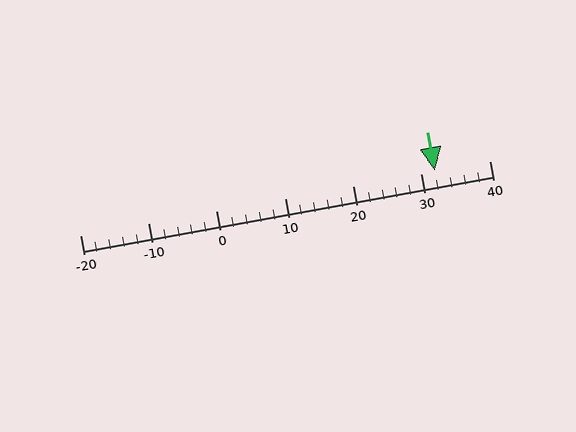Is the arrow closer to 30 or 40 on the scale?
The arrow is closer to 30.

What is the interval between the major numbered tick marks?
The major tick marks are spaced 10 units apart.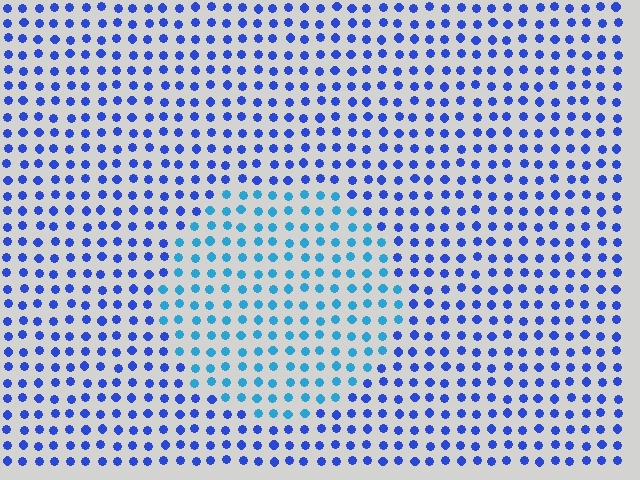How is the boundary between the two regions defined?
The boundary is defined purely by a slight shift in hue (about 34 degrees). Spacing, size, and orientation are identical on both sides.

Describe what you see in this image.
The image is filled with small blue elements in a uniform arrangement. A circle-shaped region is visible where the elements are tinted to a slightly different hue, forming a subtle color boundary.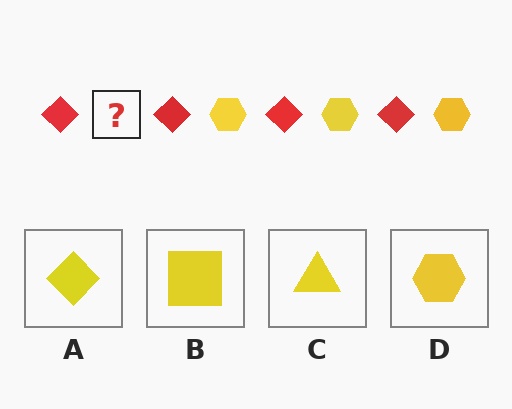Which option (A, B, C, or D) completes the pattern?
D.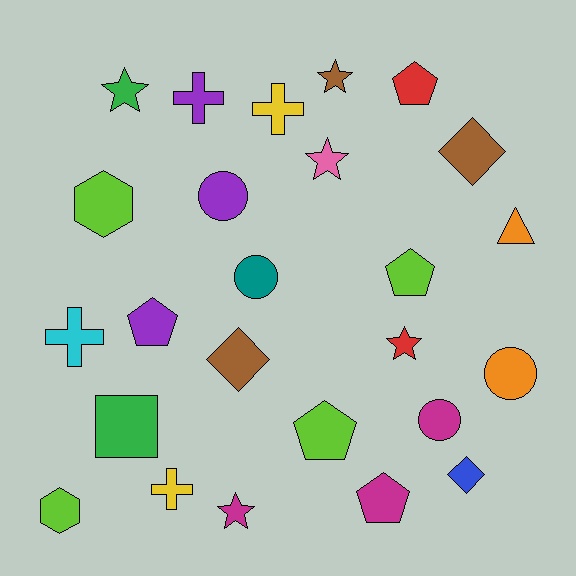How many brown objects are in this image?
There are 3 brown objects.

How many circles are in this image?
There are 4 circles.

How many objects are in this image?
There are 25 objects.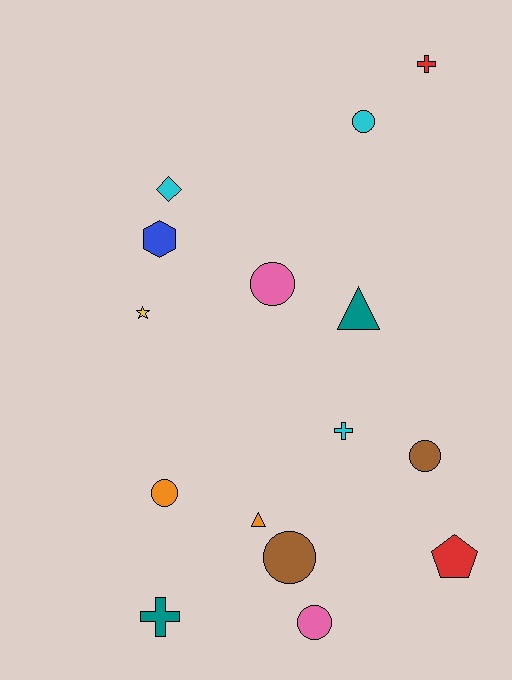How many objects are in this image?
There are 15 objects.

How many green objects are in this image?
There are no green objects.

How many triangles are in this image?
There are 2 triangles.